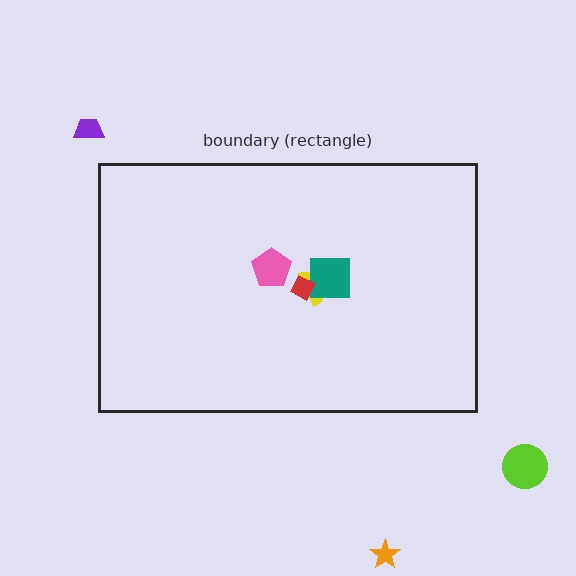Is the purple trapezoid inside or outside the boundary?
Outside.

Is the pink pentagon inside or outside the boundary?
Inside.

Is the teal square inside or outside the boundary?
Inside.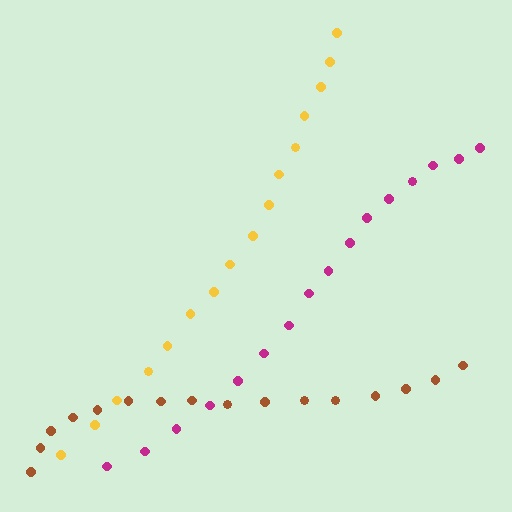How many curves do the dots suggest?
There are 3 distinct paths.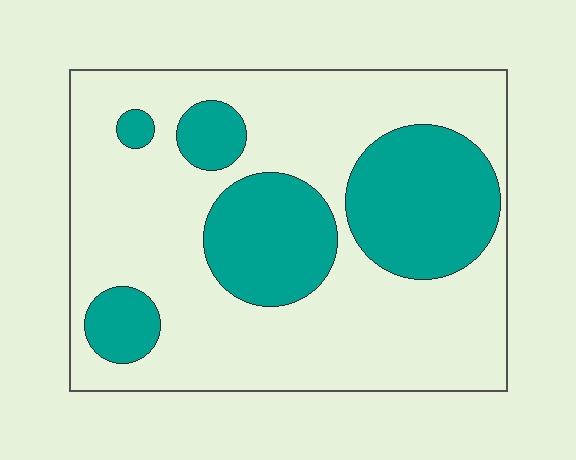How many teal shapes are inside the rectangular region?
5.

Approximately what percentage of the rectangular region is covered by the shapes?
Approximately 30%.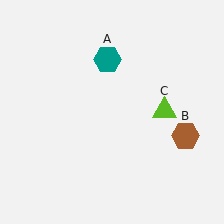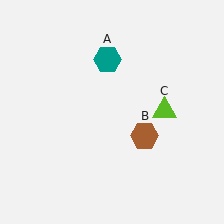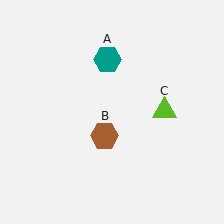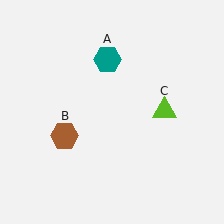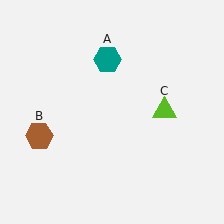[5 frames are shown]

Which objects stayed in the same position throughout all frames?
Teal hexagon (object A) and lime triangle (object C) remained stationary.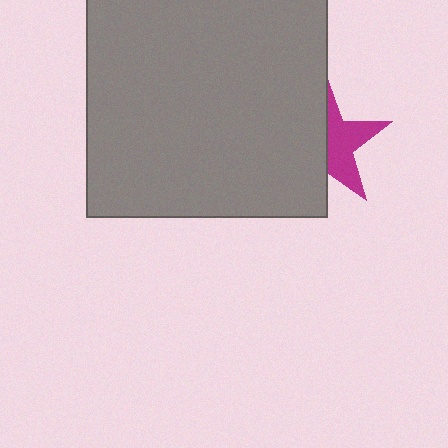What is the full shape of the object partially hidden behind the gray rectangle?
The partially hidden object is a magenta star.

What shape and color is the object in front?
The object in front is a gray rectangle.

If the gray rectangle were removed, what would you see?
You would see the complete magenta star.